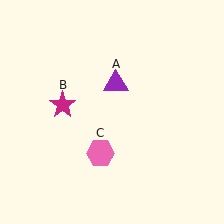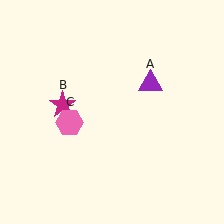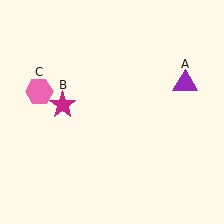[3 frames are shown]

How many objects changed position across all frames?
2 objects changed position: purple triangle (object A), pink hexagon (object C).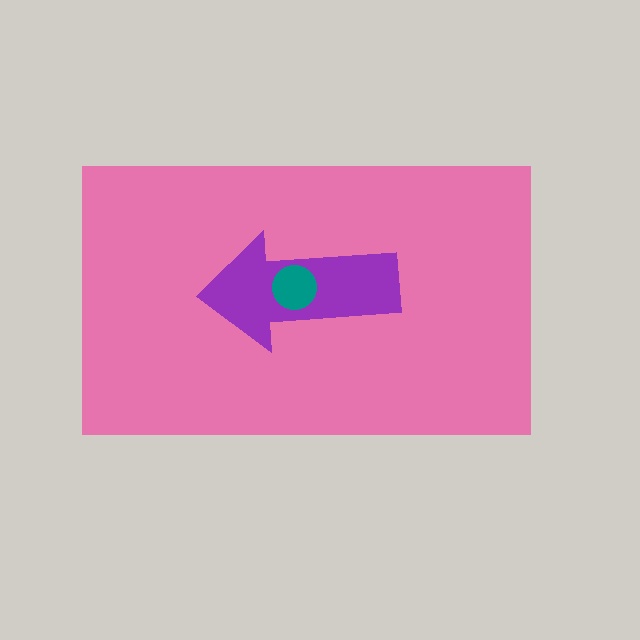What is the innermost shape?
The teal circle.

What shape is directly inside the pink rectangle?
The purple arrow.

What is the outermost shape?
The pink rectangle.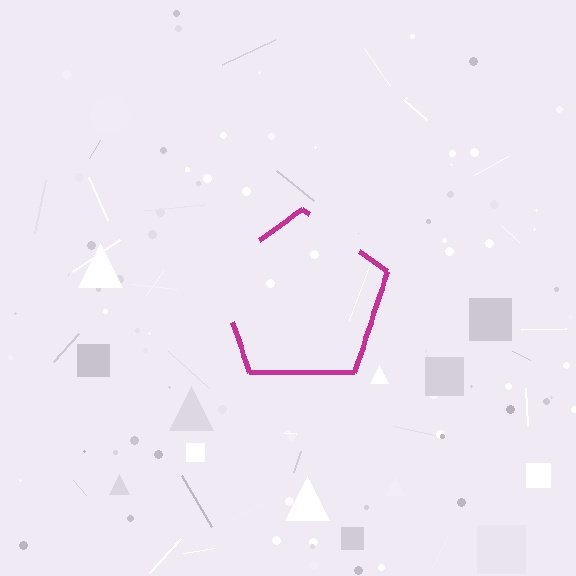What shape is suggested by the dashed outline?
The dashed outline suggests a pentagon.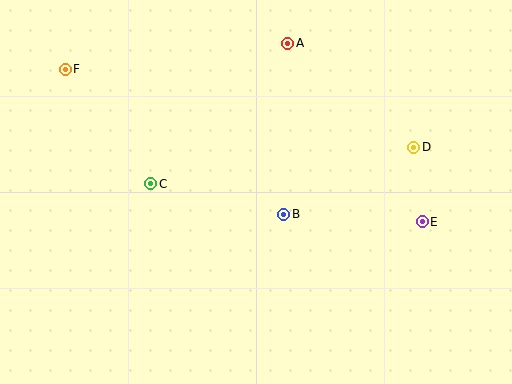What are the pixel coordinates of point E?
Point E is at (422, 222).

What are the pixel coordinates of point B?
Point B is at (284, 214).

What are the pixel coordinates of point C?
Point C is at (151, 184).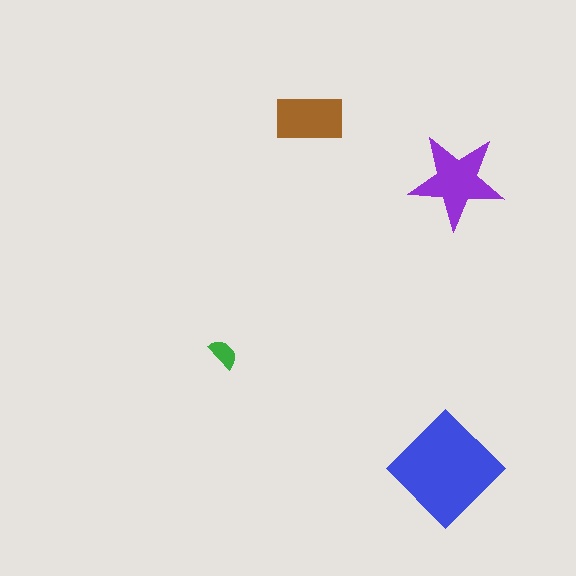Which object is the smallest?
The green semicircle.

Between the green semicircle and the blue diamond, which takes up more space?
The blue diamond.